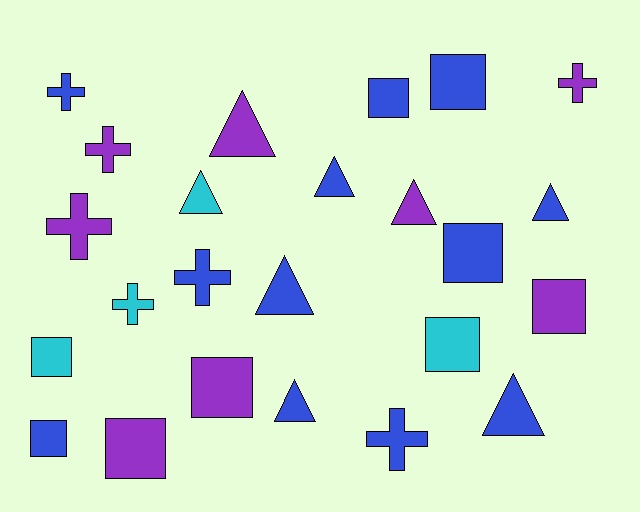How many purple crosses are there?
There are 3 purple crosses.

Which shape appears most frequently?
Square, with 9 objects.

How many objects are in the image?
There are 24 objects.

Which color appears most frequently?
Blue, with 12 objects.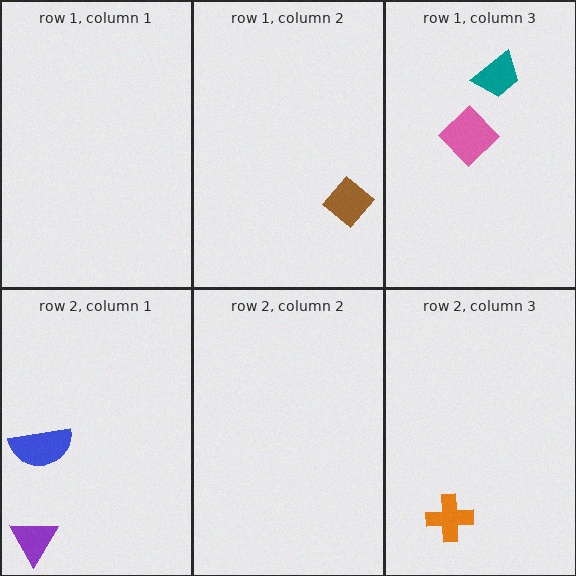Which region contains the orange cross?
The row 2, column 3 region.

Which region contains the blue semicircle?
The row 2, column 1 region.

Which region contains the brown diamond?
The row 1, column 2 region.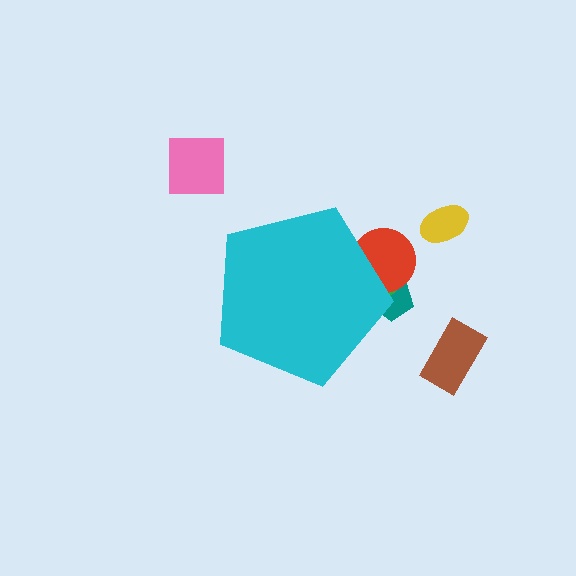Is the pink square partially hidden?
No, the pink square is fully visible.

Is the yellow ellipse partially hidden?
No, the yellow ellipse is fully visible.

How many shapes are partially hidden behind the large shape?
3 shapes are partially hidden.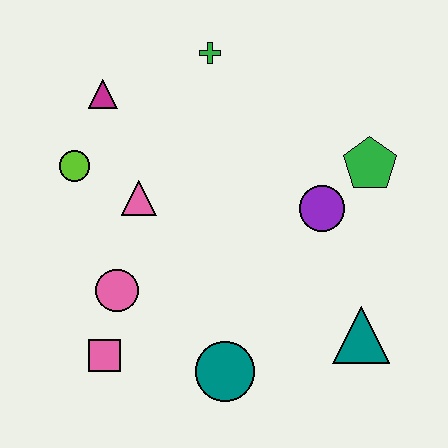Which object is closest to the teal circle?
The pink square is closest to the teal circle.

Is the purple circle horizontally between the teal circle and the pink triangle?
No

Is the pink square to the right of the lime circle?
Yes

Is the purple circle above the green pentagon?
No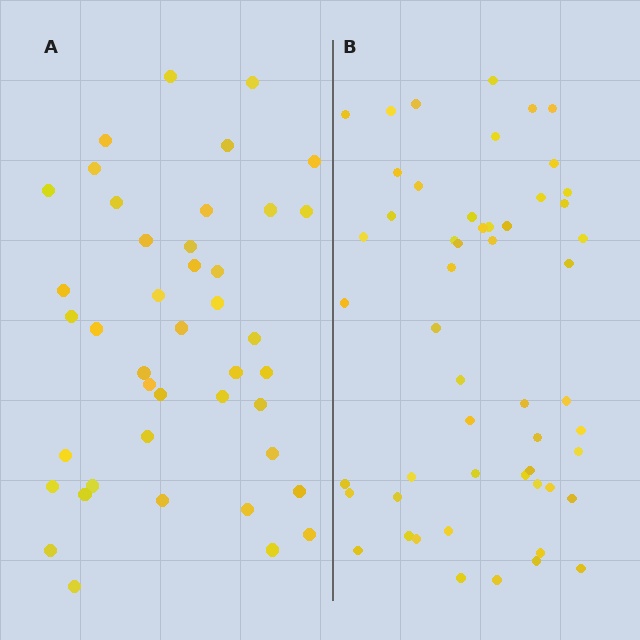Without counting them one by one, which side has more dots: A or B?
Region B (the right region) has more dots.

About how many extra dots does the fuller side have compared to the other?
Region B has roughly 12 or so more dots than region A.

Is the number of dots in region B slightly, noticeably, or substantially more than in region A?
Region B has noticeably more, but not dramatically so. The ratio is roughly 1.3 to 1.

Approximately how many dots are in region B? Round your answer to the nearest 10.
About 50 dots. (The exact count is 53, which rounds to 50.)